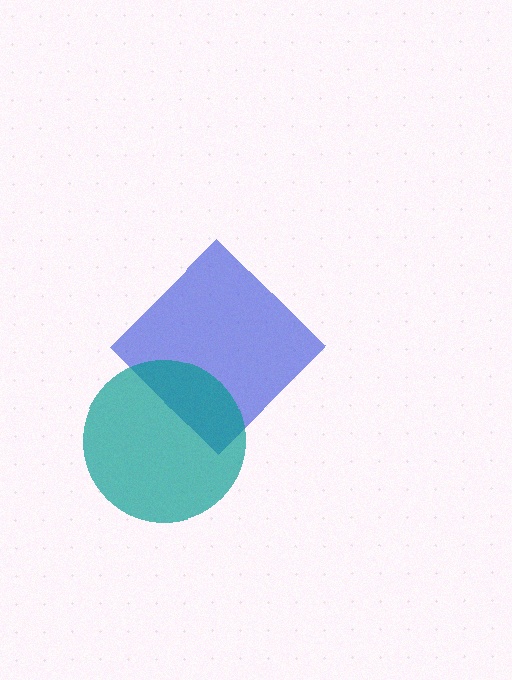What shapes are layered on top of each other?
The layered shapes are: a blue diamond, a teal circle.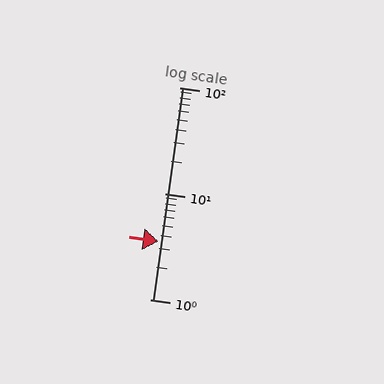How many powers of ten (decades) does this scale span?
The scale spans 2 decades, from 1 to 100.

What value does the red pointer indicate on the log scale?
The pointer indicates approximately 3.5.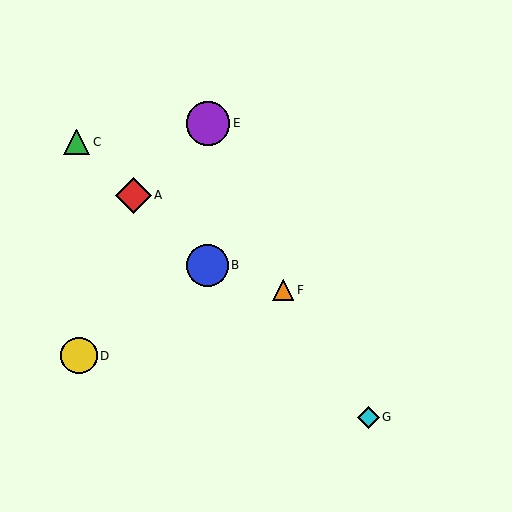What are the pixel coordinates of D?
Object D is at (79, 356).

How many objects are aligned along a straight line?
4 objects (A, B, C, G) are aligned along a straight line.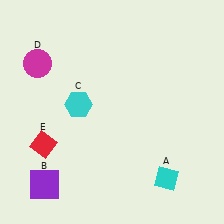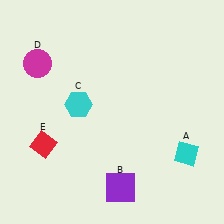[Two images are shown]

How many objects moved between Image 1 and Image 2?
2 objects moved between the two images.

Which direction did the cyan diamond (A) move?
The cyan diamond (A) moved up.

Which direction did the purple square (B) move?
The purple square (B) moved right.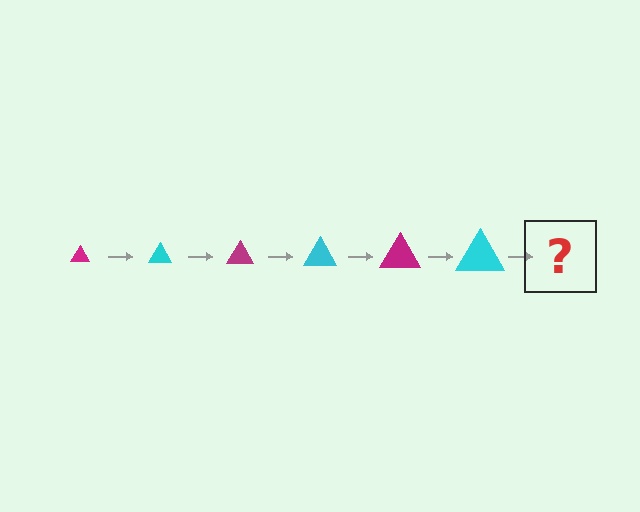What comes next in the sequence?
The next element should be a magenta triangle, larger than the previous one.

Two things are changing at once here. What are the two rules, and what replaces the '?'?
The two rules are that the triangle grows larger each step and the color cycles through magenta and cyan. The '?' should be a magenta triangle, larger than the previous one.